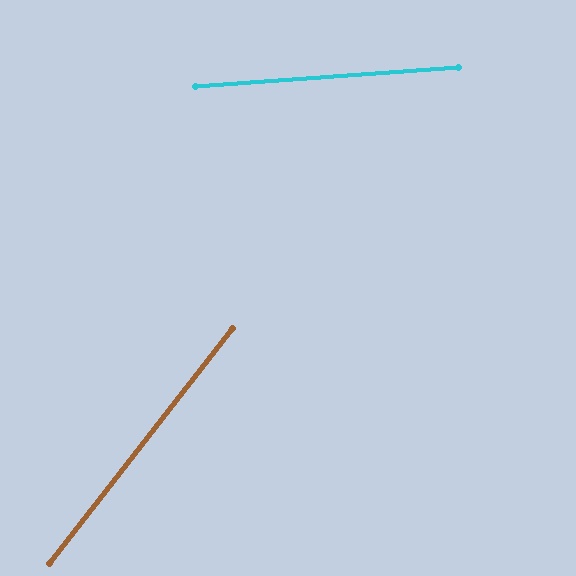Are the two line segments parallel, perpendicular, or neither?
Neither parallel nor perpendicular — they differ by about 48°.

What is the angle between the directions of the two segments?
Approximately 48 degrees.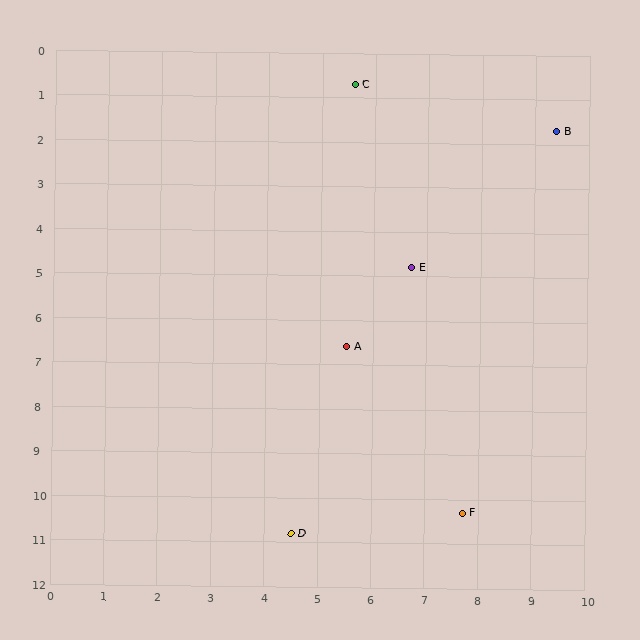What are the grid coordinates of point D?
Point D is at approximately (4.5, 10.8).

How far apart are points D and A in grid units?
Points D and A are about 4.3 grid units apart.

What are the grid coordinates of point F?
Point F is at approximately (7.7, 10.3).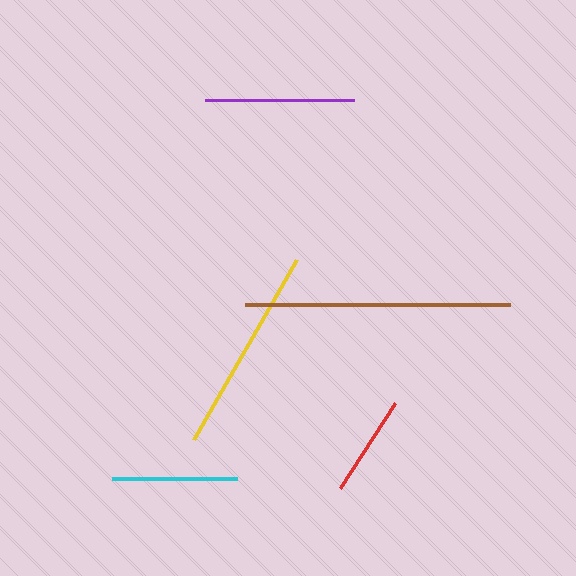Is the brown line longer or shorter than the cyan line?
The brown line is longer than the cyan line.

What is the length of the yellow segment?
The yellow segment is approximately 207 pixels long.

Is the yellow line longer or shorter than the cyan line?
The yellow line is longer than the cyan line.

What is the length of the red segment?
The red segment is approximately 101 pixels long.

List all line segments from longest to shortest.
From longest to shortest: brown, yellow, purple, cyan, red.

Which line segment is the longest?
The brown line is the longest at approximately 265 pixels.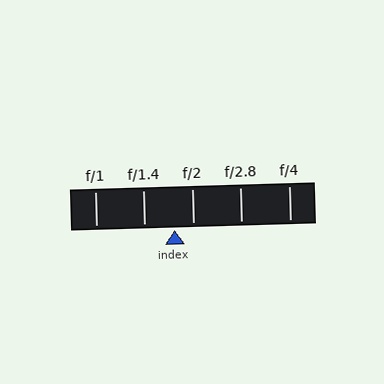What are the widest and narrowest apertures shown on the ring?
The widest aperture shown is f/1 and the narrowest is f/4.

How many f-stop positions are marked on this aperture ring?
There are 5 f-stop positions marked.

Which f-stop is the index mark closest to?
The index mark is closest to f/2.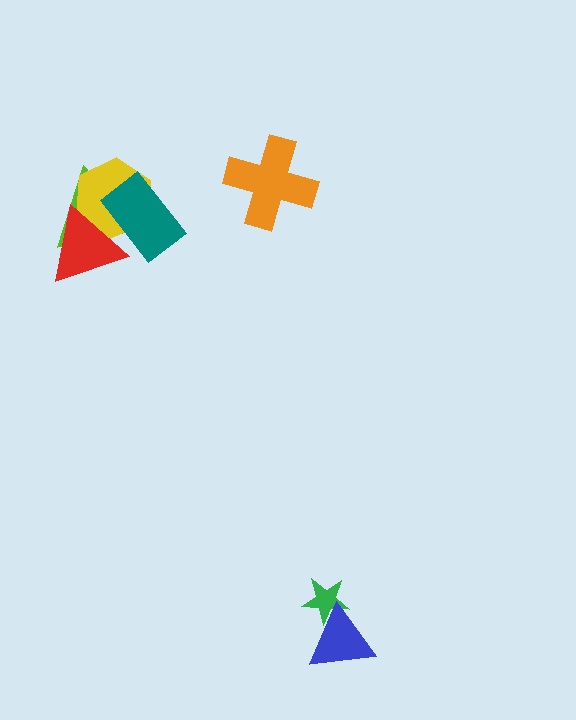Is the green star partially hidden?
Yes, it is partially covered by another shape.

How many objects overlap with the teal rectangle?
3 objects overlap with the teal rectangle.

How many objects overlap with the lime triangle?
3 objects overlap with the lime triangle.